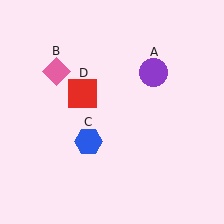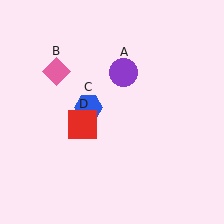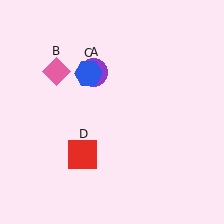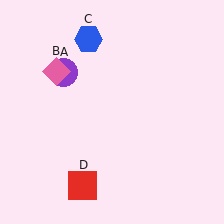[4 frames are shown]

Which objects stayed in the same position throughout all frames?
Pink diamond (object B) remained stationary.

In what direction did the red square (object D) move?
The red square (object D) moved down.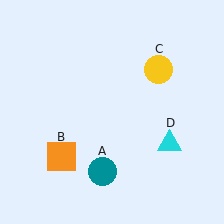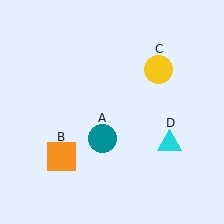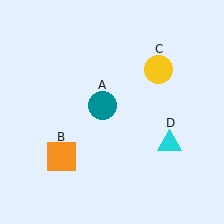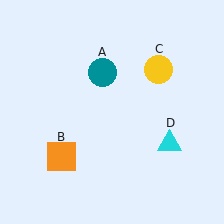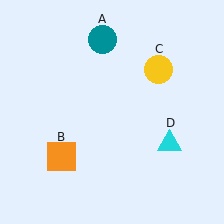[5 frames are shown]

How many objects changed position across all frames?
1 object changed position: teal circle (object A).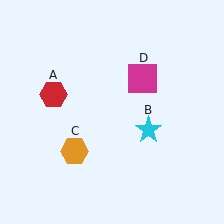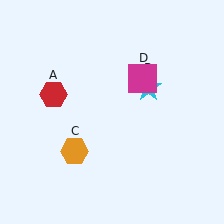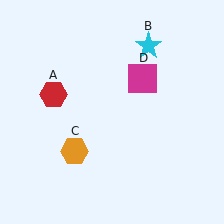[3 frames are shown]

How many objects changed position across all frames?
1 object changed position: cyan star (object B).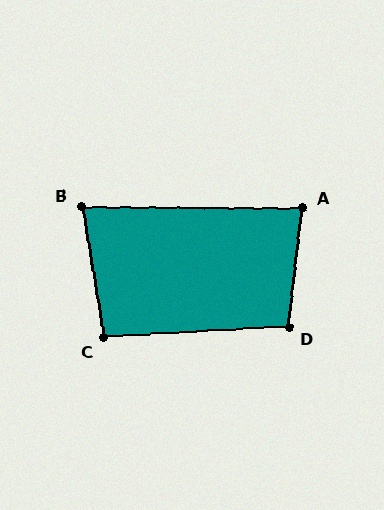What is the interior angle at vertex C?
Approximately 96 degrees (obtuse).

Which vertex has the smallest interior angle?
B, at approximately 80 degrees.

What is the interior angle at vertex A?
Approximately 84 degrees (acute).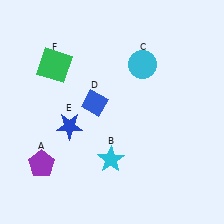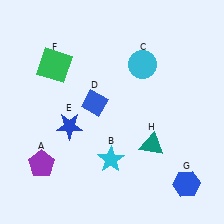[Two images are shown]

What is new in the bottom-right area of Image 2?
A blue hexagon (G) was added in the bottom-right area of Image 2.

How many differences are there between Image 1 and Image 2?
There are 2 differences between the two images.